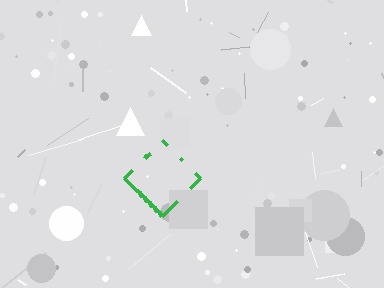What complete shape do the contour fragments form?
The contour fragments form a diamond.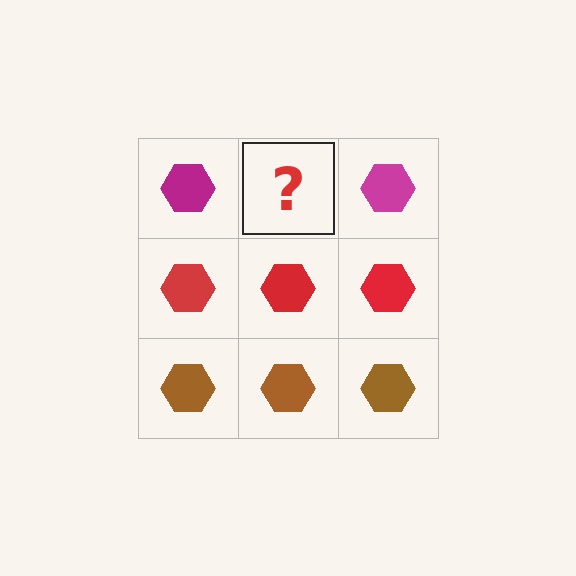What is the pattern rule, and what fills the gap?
The rule is that each row has a consistent color. The gap should be filled with a magenta hexagon.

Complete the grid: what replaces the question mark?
The question mark should be replaced with a magenta hexagon.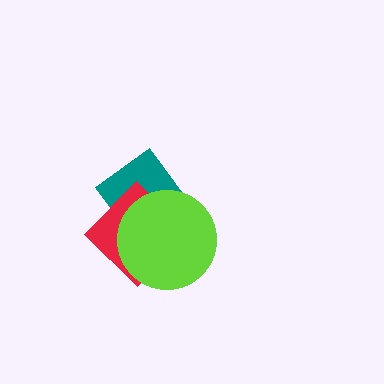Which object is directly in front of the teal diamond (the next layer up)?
The red diamond is directly in front of the teal diamond.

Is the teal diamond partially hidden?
Yes, it is partially covered by another shape.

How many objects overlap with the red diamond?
2 objects overlap with the red diamond.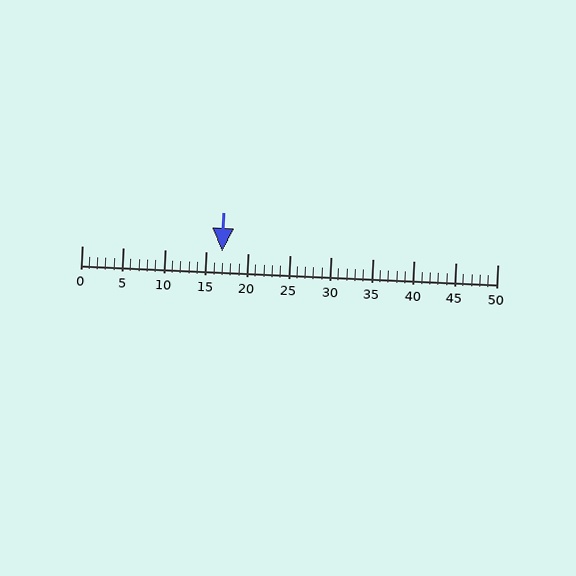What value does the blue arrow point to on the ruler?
The blue arrow points to approximately 17.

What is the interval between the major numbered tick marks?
The major tick marks are spaced 5 units apart.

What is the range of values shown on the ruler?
The ruler shows values from 0 to 50.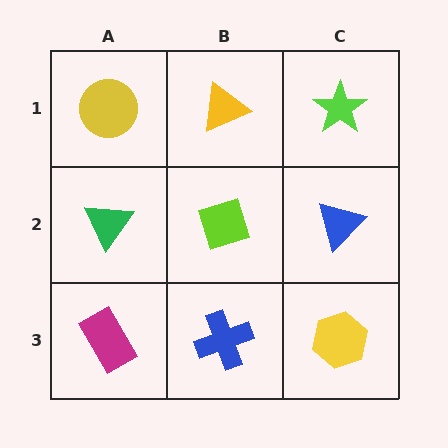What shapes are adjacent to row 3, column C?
A blue triangle (row 2, column C), a blue cross (row 3, column B).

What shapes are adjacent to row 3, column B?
A lime diamond (row 2, column B), a magenta rectangle (row 3, column A), a yellow hexagon (row 3, column C).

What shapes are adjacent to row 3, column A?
A green triangle (row 2, column A), a blue cross (row 3, column B).